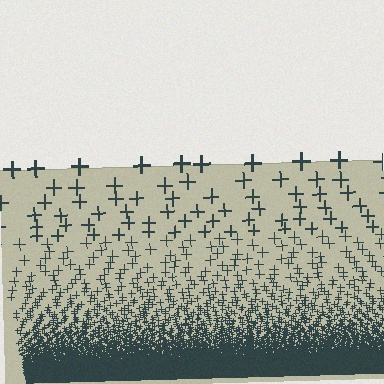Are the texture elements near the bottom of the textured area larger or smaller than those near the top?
Smaller. The gradient is inverted — elements near the bottom are smaller and denser.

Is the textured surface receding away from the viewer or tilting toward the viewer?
The surface appears to tilt toward the viewer. Texture elements get larger and sparser toward the top.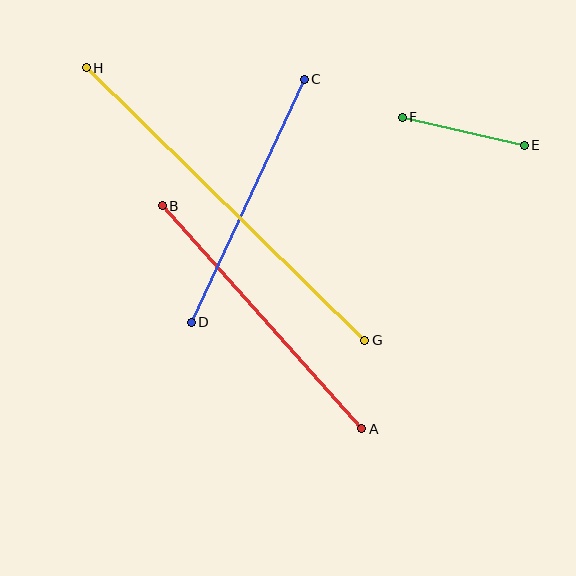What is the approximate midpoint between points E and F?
The midpoint is at approximately (463, 131) pixels.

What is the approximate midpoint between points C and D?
The midpoint is at approximately (248, 201) pixels.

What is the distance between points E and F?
The distance is approximately 125 pixels.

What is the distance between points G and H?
The distance is approximately 390 pixels.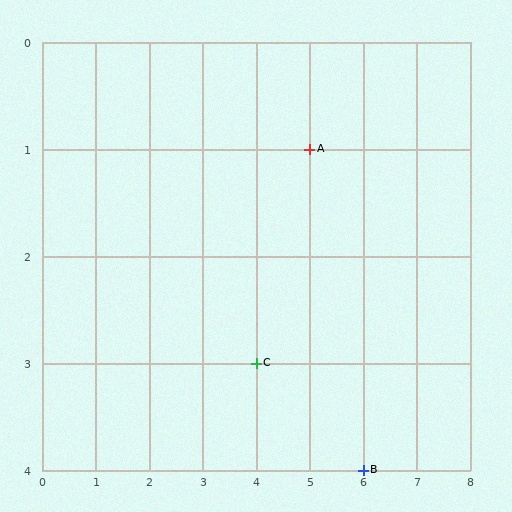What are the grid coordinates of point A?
Point A is at grid coordinates (5, 1).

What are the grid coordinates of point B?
Point B is at grid coordinates (6, 4).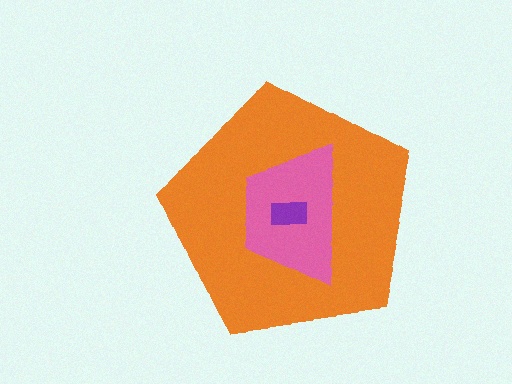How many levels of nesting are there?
3.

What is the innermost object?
The purple rectangle.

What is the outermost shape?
The orange pentagon.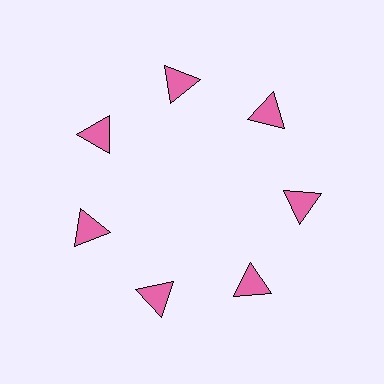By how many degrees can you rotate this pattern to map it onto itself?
The pattern maps onto itself every 51 degrees of rotation.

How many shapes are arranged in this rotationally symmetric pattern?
There are 7 shapes, arranged in 7 groups of 1.